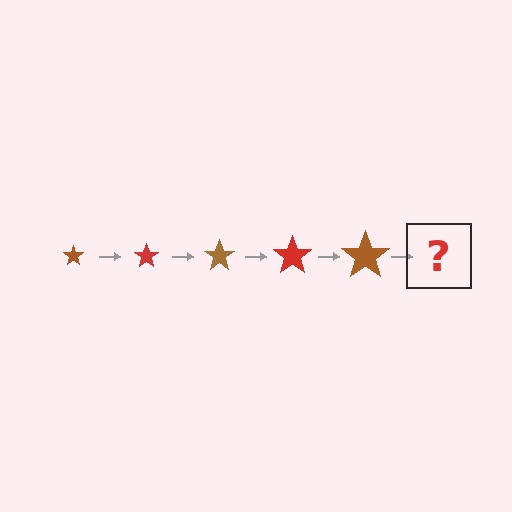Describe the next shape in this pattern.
It should be a red star, larger than the previous one.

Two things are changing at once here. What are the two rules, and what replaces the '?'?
The two rules are that the star grows larger each step and the color cycles through brown and red. The '?' should be a red star, larger than the previous one.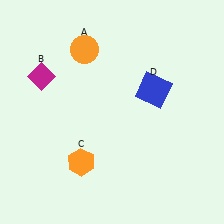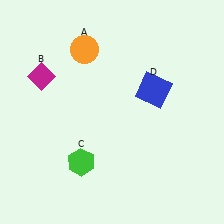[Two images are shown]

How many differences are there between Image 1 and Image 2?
There is 1 difference between the two images.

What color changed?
The hexagon (C) changed from orange in Image 1 to green in Image 2.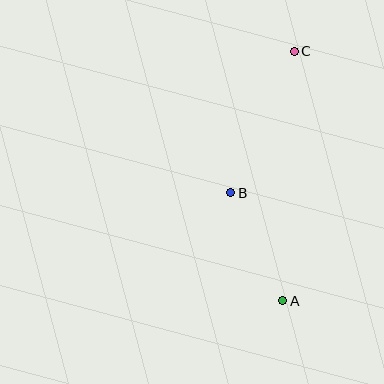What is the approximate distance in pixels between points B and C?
The distance between B and C is approximately 155 pixels.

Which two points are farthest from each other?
Points A and C are farthest from each other.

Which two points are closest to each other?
Points A and B are closest to each other.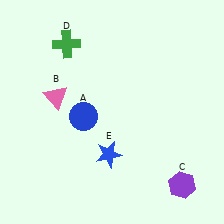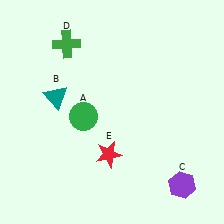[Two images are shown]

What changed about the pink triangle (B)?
In Image 1, B is pink. In Image 2, it changed to teal.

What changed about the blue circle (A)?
In Image 1, A is blue. In Image 2, it changed to green.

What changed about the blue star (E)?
In Image 1, E is blue. In Image 2, it changed to red.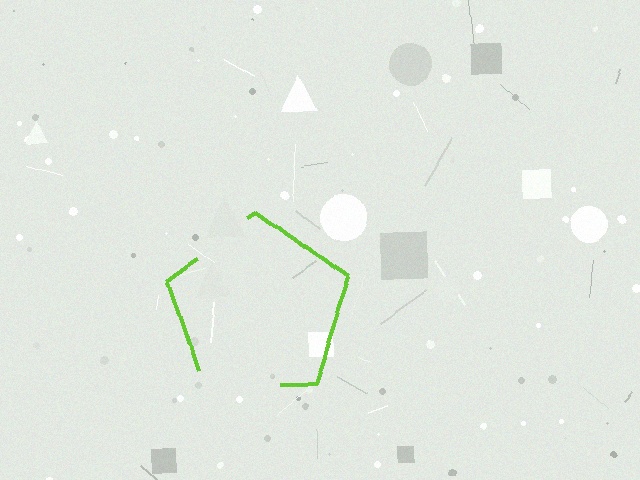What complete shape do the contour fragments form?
The contour fragments form a pentagon.